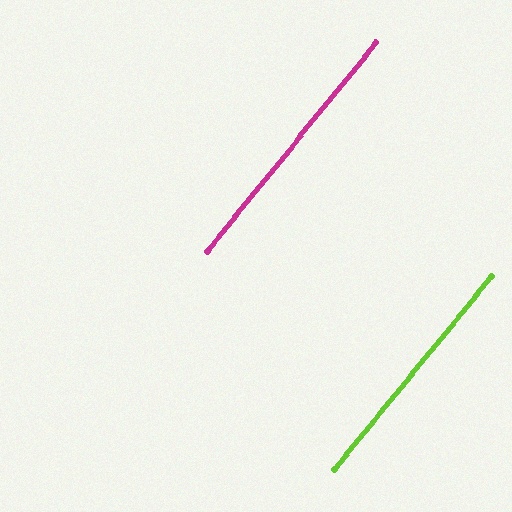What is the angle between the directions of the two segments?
Approximately 0 degrees.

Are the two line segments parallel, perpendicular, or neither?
Parallel — their directions differ by only 0.3°.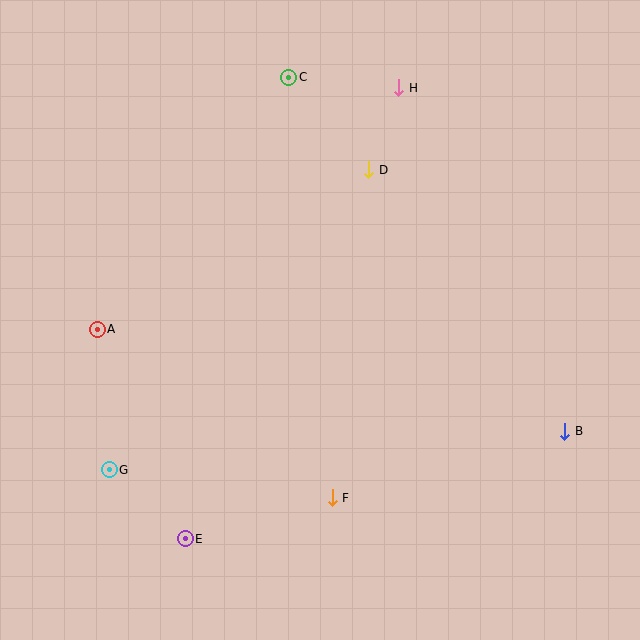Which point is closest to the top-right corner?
Point H is closest to the top-right corner.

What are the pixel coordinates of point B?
Point B is at (565, 431).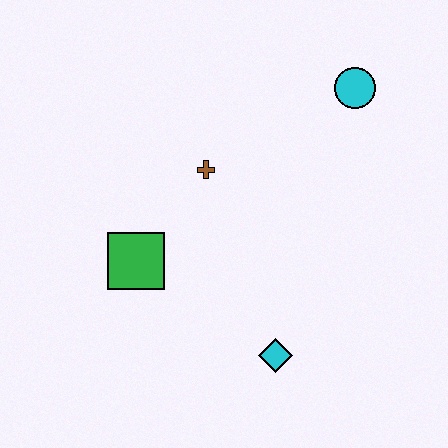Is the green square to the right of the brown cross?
No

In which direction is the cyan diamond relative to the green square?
The cyan diamond is to the right of the green square.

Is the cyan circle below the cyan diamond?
No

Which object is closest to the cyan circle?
The brown cross is closest to the cyan circle.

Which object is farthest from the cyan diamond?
The cyan circle is farthest from the cyan diamond.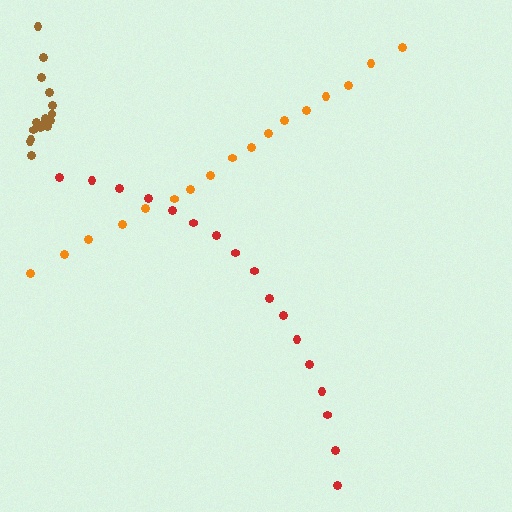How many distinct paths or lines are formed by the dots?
There are 3 distinct paths.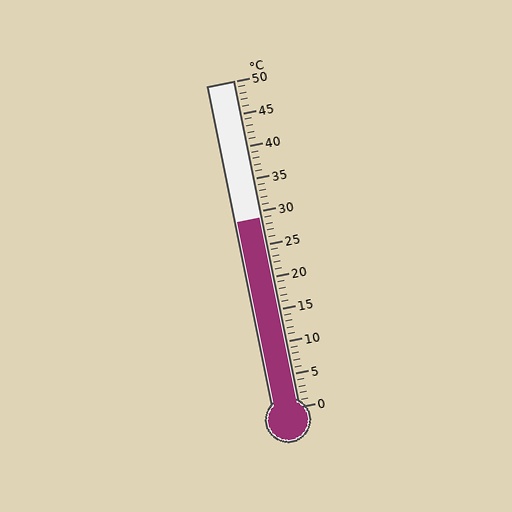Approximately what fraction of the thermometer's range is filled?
The thermometer is filled to approximately 60% of its range.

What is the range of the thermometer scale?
The thermometer scale ranges from 0°C to 50°C.